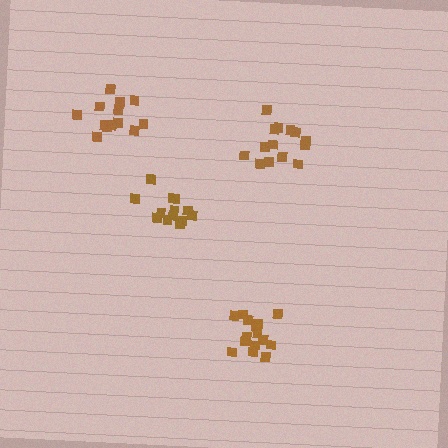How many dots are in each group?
Group 1: 13 dots, Group 2: 15 dots, Group 3: 13 dots, Group 4: 16 dots (57 total).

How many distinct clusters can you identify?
There are 4 distinct clusters.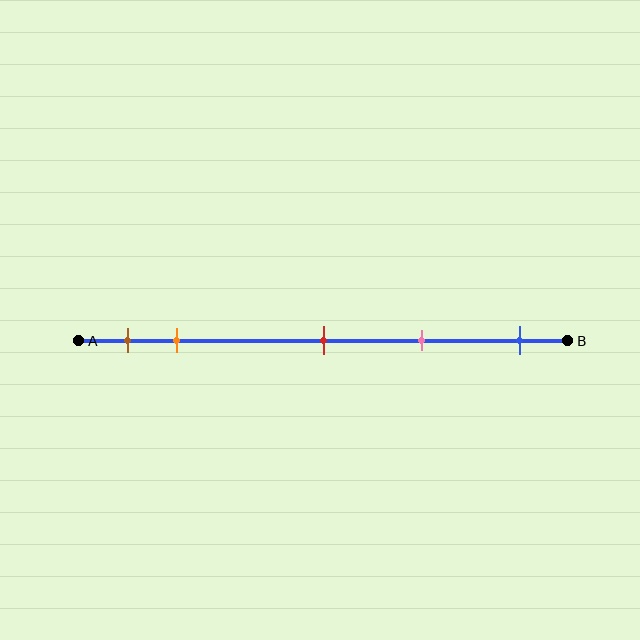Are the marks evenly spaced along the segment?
No, the marks are not evenly spaced.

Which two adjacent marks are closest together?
The brown and orange marks are the closest adjacent pair.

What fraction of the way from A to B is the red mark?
The red mark is approximately 50% (0.5) of the way from A to B.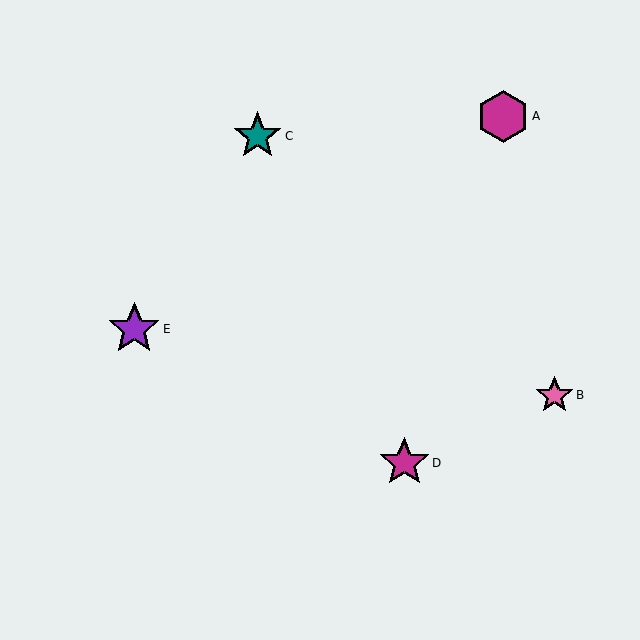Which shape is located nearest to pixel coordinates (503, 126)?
The magenta hexagon (labeled A) at (503, 116) is nearest to that location.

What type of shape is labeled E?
Shape E is a purple star.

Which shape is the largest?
The purple star (labeled E) is the largest.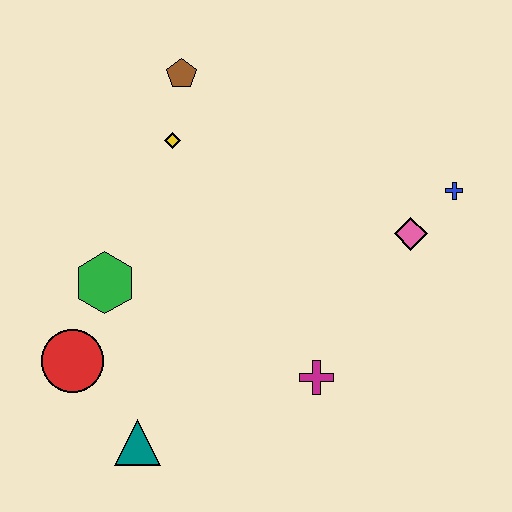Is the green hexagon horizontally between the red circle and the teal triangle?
Yes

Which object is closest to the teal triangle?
The red circle is closest to the teal triangle.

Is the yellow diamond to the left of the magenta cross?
Yes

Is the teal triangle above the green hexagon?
No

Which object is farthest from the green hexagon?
The blue cross is farthest from the green hexagon.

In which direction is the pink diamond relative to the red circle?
The pink diamond is to the right of the red circle.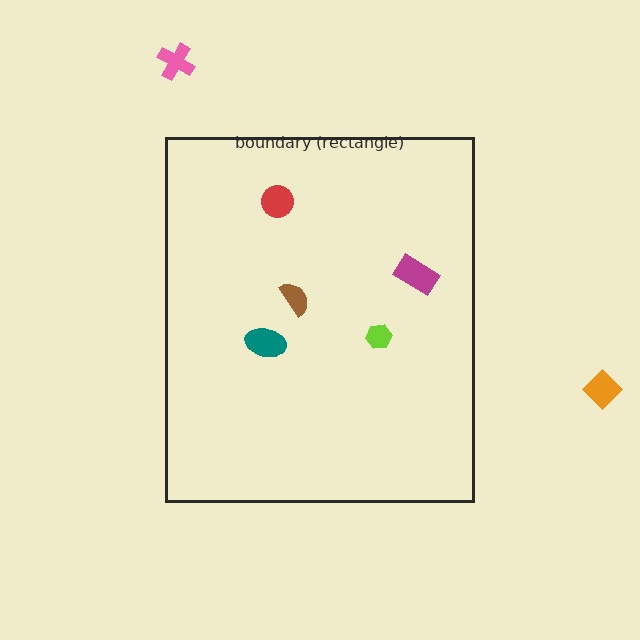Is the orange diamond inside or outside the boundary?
Outside.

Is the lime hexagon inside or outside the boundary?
Inside.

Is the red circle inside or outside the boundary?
Inside.